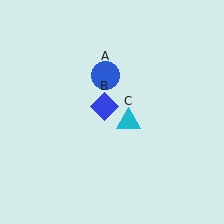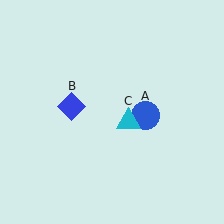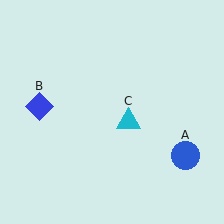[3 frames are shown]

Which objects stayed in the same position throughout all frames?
Cyan triangle (object C) remained stationary.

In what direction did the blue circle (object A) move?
The blue circle (object A) moved down and to the right.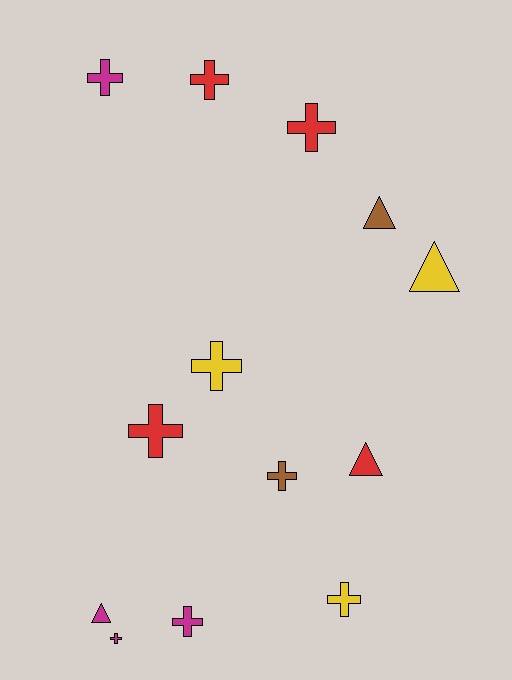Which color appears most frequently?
Magenta, with 4 objects.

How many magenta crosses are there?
There are 3 magenta crosses.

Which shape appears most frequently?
Cross, with 9 objects.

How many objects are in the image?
There are 13 objects.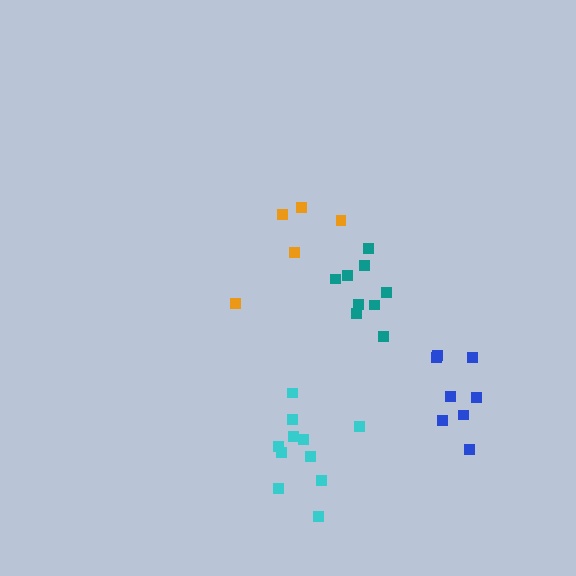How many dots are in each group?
Group 1: 9 dots, Group 2: 11 dots, Group 3: 5 dots, Group 4: 8 dots (33 total).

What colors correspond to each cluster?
The clusters are colored: teal, cyan, orange, blue.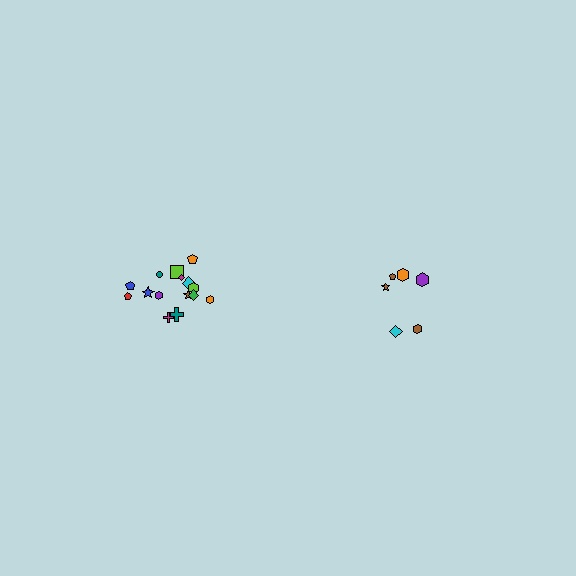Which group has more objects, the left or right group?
The left group.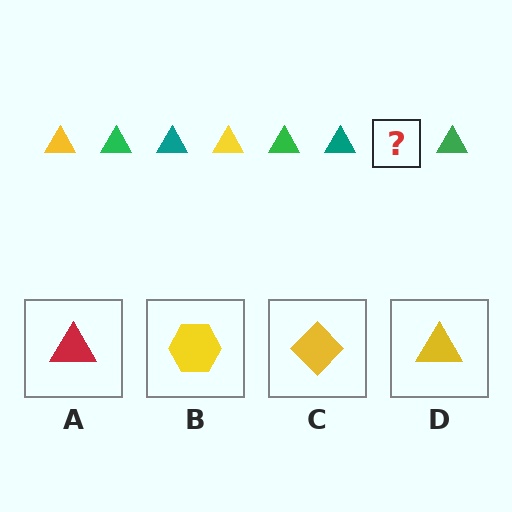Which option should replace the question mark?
Option D.